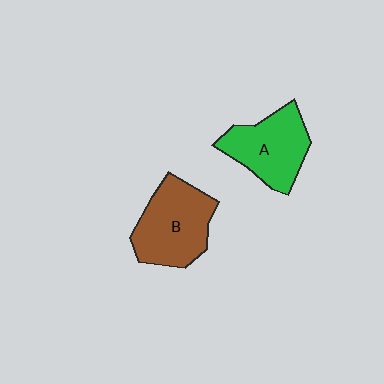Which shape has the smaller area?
Shape A (green).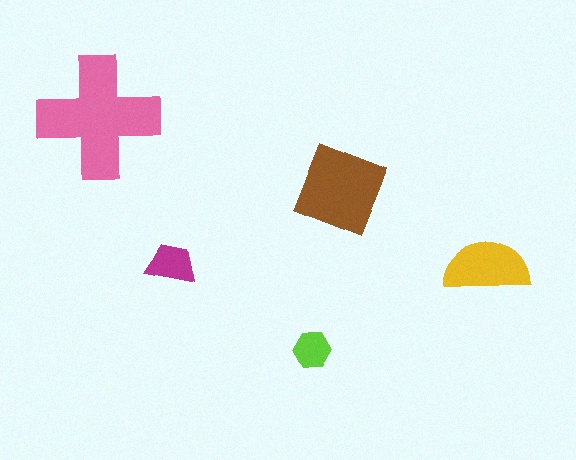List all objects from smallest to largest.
The lime hexagon, the magenta trapezoid, the yellow semicircle, the brown diamond, the pink cross.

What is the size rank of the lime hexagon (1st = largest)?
5th.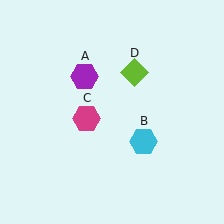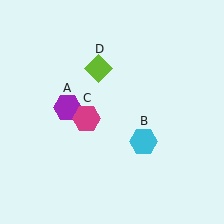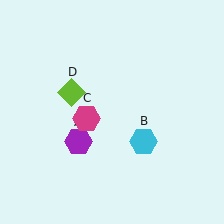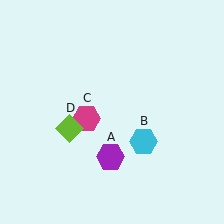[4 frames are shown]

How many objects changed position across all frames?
2 objects changed position: purple hexagon (object A), lime diamond (object D).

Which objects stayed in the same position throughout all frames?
Cyan hexagon (object B) and magenta hexagon (object C) remained stationary.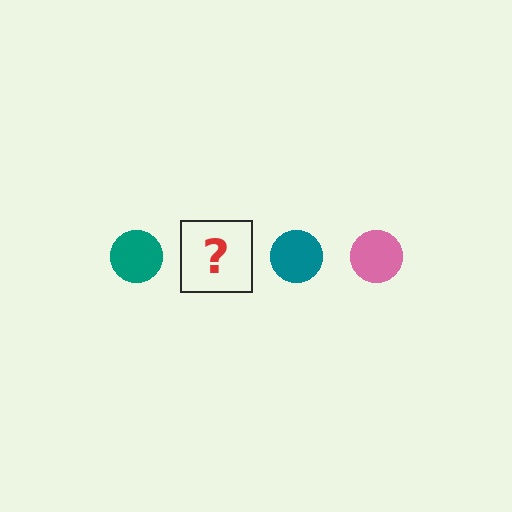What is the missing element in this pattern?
The missing element is a pink circle.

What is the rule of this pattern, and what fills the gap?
The rule is that the pattern cycles through teal, pink circles. The gap should be filled with a pink circle.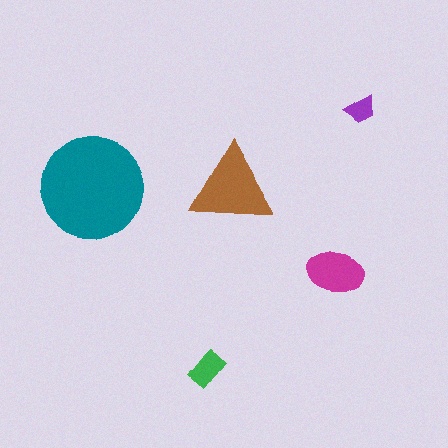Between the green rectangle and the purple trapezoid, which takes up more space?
The green rectangle.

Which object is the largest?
The teal circle.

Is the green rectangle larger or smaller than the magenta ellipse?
Smaller.